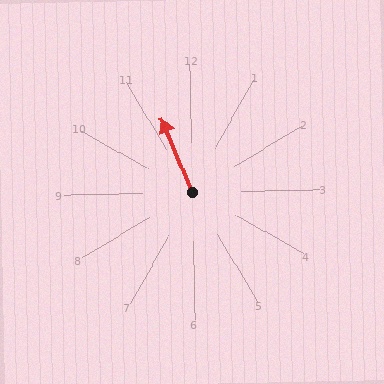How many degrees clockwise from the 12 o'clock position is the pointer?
Approximately 339 degrees.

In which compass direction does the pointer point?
North.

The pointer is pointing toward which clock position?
Roughly 11 o'clock.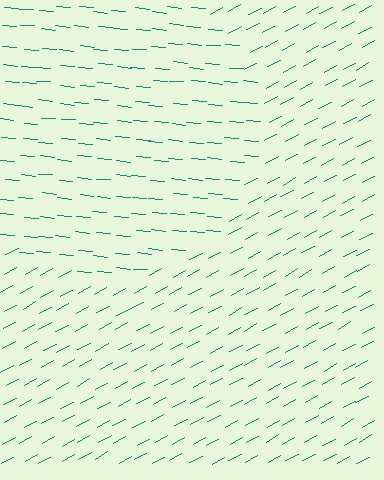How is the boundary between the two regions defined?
The boundary is defined purely by a change in line orientation (approximately 33 degrees difference). All lines are the same color and thickness.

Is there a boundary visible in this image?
Yes, there is a texture boundary formed by a change in line orientation.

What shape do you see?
I see a circle.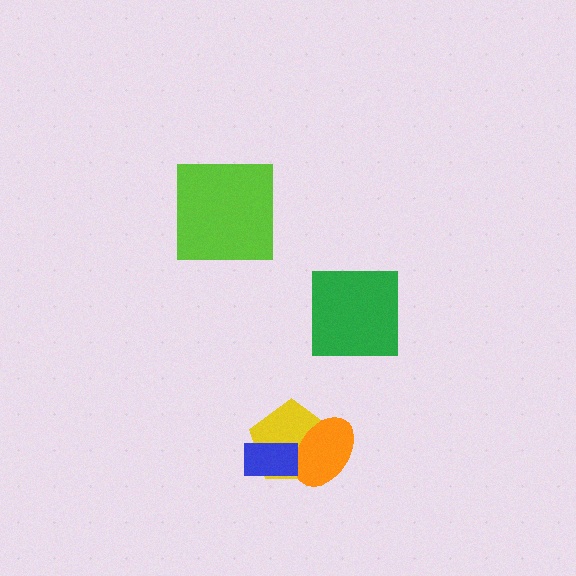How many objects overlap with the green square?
0 objects overlap with the green square.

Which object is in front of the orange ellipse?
The blue rectangle is in front of the orange ellipse.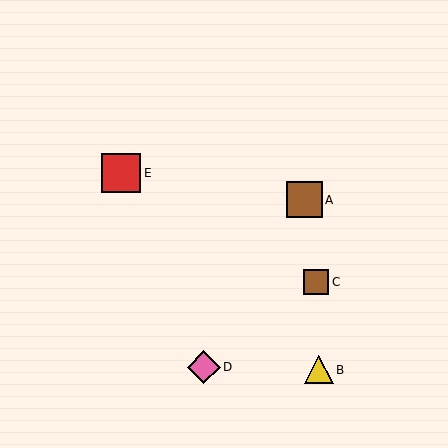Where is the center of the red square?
The center of the red square is at (121, 173).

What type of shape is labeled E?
Shape E is a red square.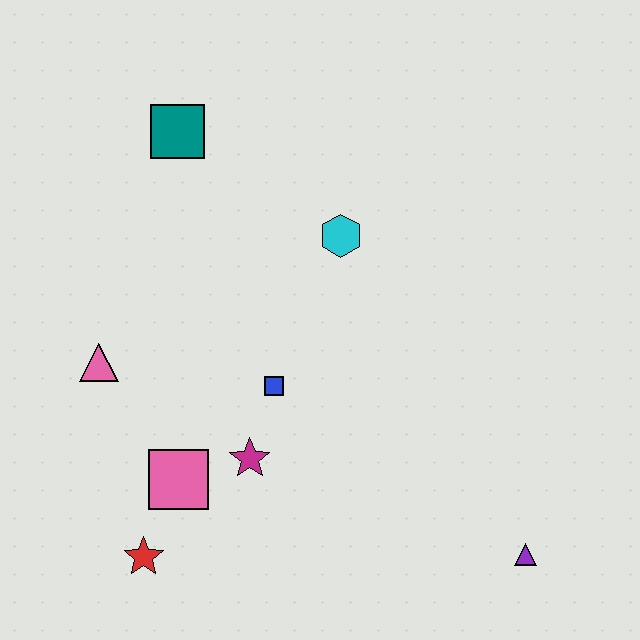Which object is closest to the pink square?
The magenta star is closest to the pink square.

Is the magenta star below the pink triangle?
Yes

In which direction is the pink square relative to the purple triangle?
The pink square is to the left of the purple triangle.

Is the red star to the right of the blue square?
No